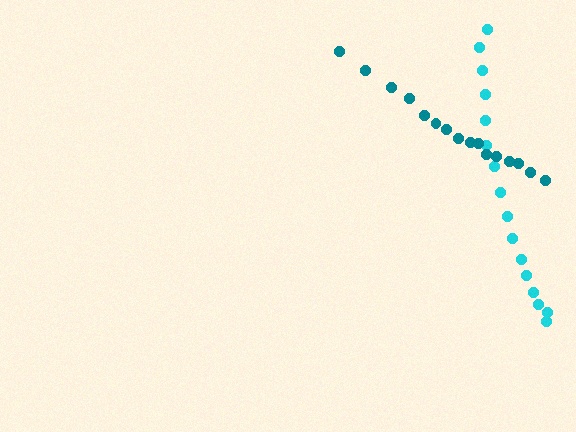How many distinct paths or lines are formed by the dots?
There are 2 distinct paths.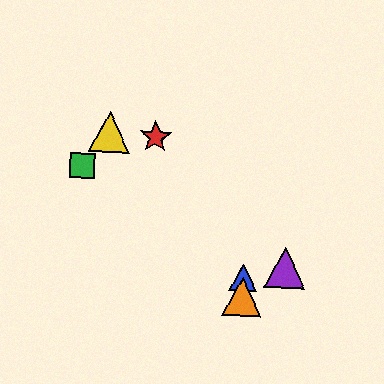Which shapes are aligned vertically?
The blue triangle, the orange triangle are aligned vertically.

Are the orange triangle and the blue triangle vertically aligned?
Yes, both are at x≈242.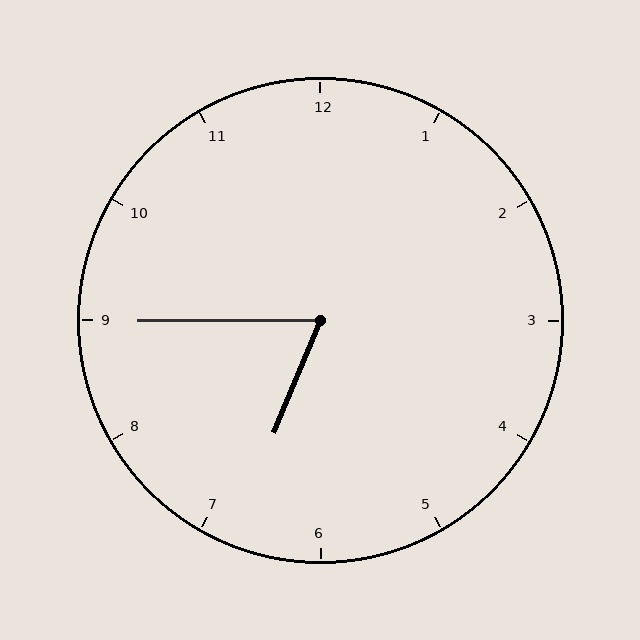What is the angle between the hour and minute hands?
Approximately 68 degrees.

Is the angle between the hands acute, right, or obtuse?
It is acute.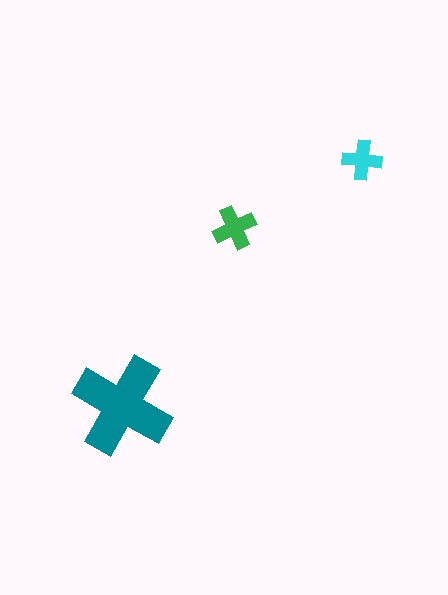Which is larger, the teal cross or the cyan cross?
The teal one.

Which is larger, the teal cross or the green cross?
The teal one.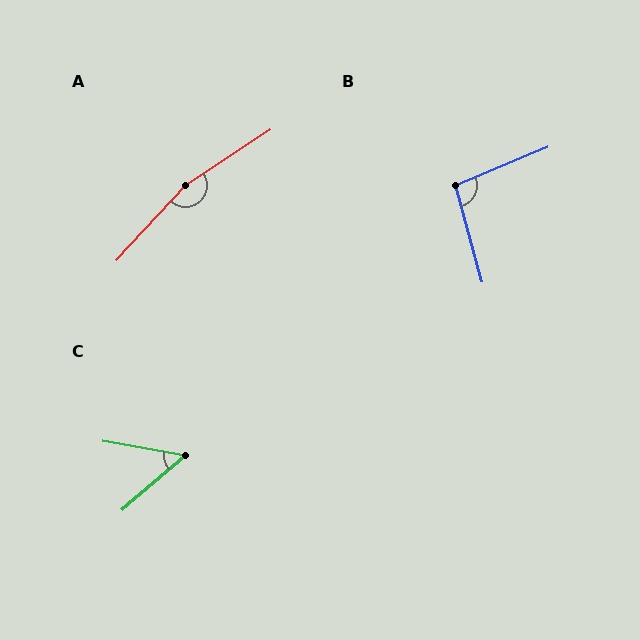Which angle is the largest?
A, at approximately 166 degrees.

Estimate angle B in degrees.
Approximately 97 degrees.